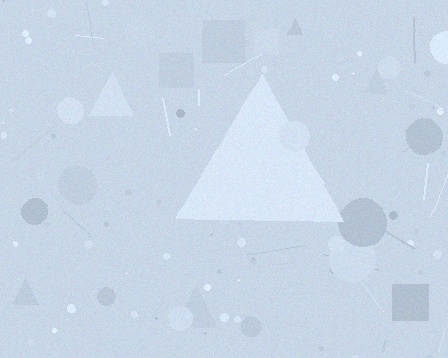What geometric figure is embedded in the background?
A triangle is embedded in the background.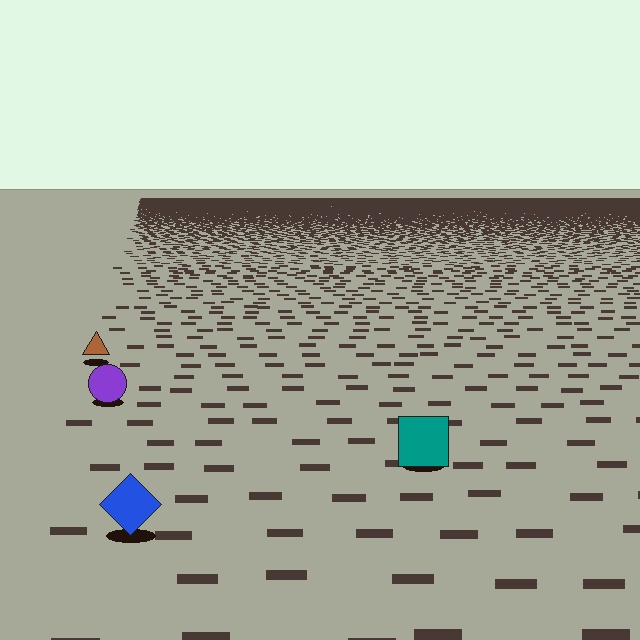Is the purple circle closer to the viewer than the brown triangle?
Yes. The purple circle is closer — you can tell from the texture gradient: the ground texture is coarser near it.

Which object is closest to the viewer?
The blue diamond is closest. The texture marks near it are larger and more spread out.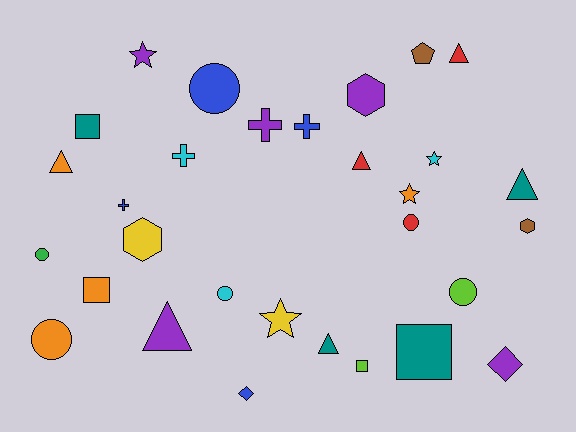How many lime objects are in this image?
There are 2 lime objects.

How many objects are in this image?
There are 30 objects.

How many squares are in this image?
There are 4 squares.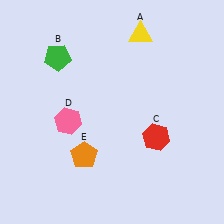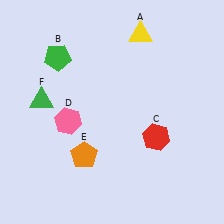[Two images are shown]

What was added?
A green triangle (F) was added in Image 2.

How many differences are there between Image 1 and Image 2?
There is 1 difference between the two images.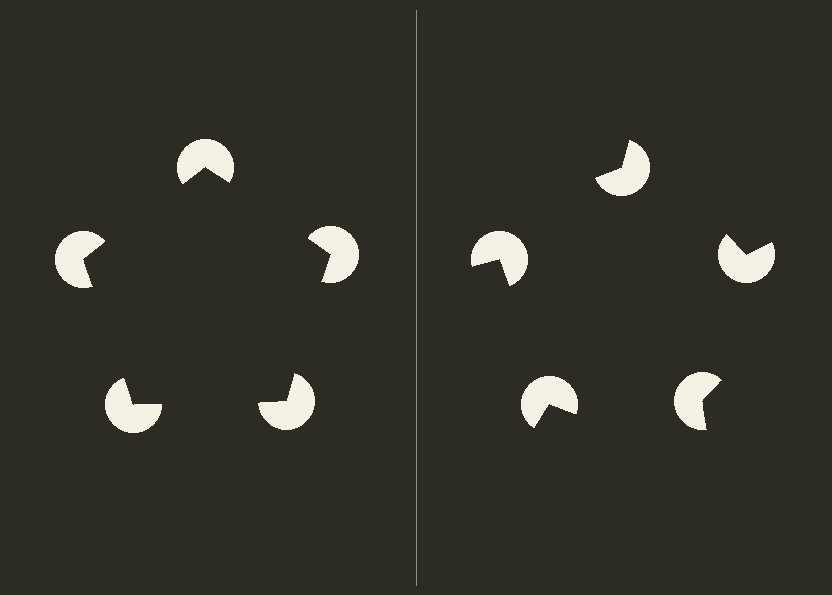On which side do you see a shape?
An illusory pentagon appears on the left side. On the right side the wedge cuts are rotated, so no coherent shape forms.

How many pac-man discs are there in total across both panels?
10 — 5 on each side.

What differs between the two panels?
The pac-man discs are positioned identically on both sides; only the wedge orientations differ. On the left they align to a pentagon; on the right they are misaligned.